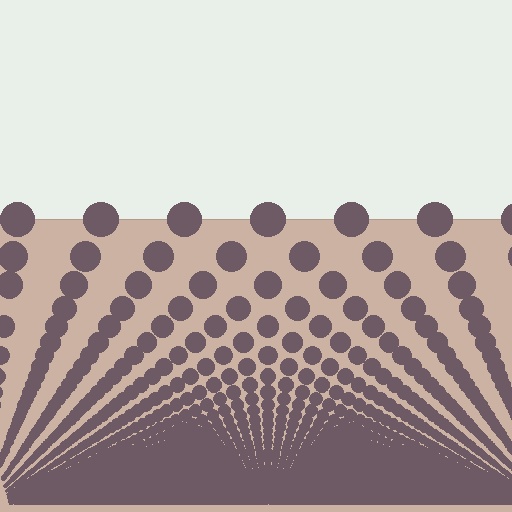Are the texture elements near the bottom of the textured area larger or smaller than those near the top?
Smaller. The gradient is inverted — elements near the bottom are smaller and denser.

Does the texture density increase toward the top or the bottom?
Density increases toward the bottom.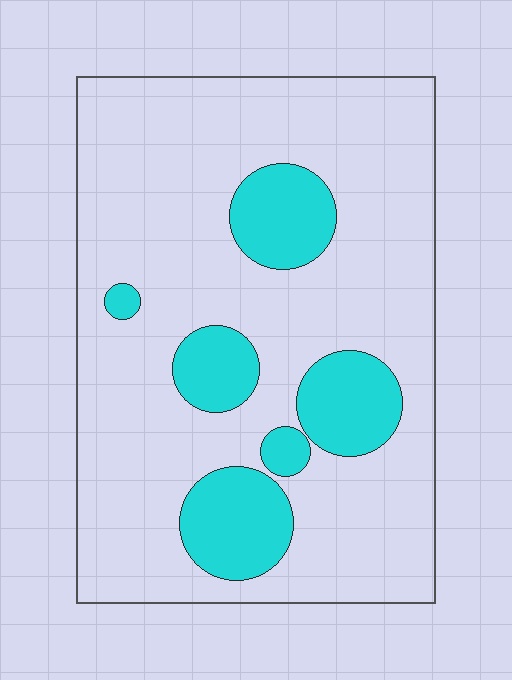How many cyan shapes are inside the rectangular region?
6.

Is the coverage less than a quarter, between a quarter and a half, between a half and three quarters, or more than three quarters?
Less than a quarter.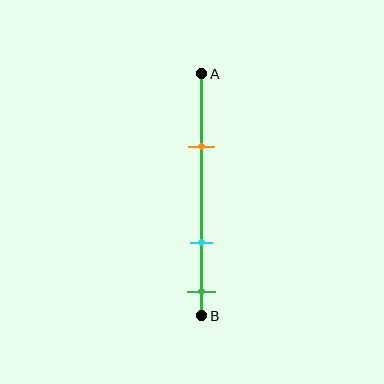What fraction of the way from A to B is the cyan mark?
The cyan mark is approximately 70% (0.7) of the way from A to B.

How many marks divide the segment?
There are 3 marks dividing the segment.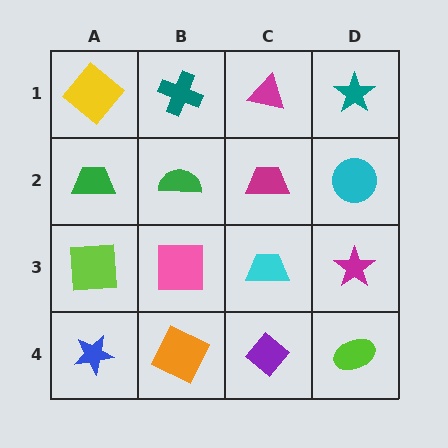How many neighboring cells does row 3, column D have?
3.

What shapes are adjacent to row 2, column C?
A magenta triangle (row 1, column C), a cyan trapezoid (row 3, column C), a green semicircle (row 2, column B), a cyan circle (row 2, column D).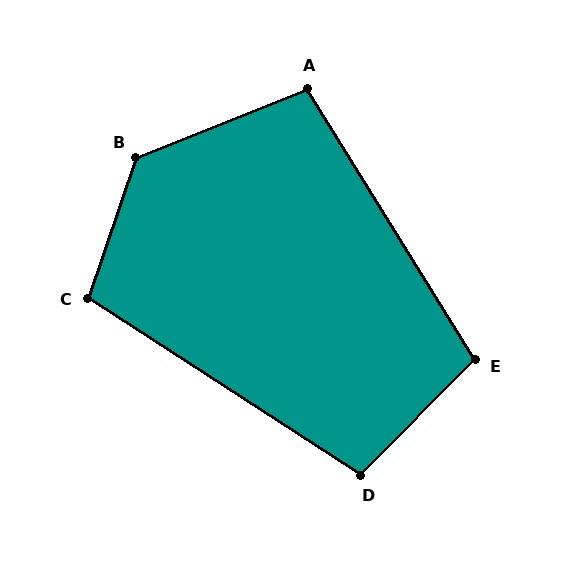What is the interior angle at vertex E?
Approximately 103 degrees (obtuse).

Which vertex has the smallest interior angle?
A, at approximately 100 degrees.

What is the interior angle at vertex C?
Approximately 104 degrees (obtuse).